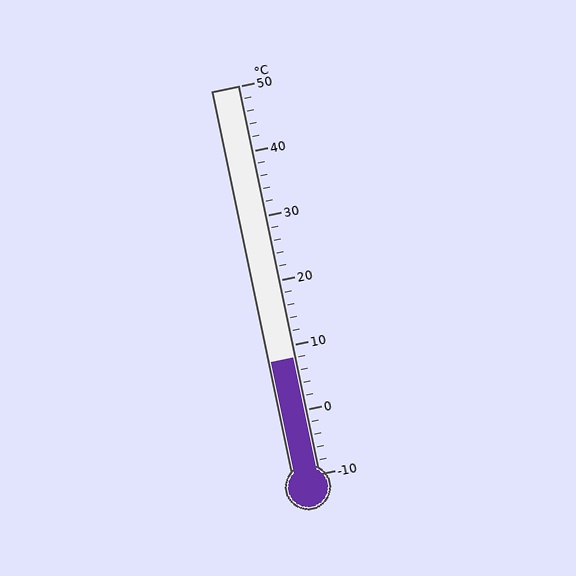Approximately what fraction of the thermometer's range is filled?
The thermometer is filled to approximately 30% of its range.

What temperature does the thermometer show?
The thermometer shows approximately 8°C.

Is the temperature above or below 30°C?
The temperature is below 30°C.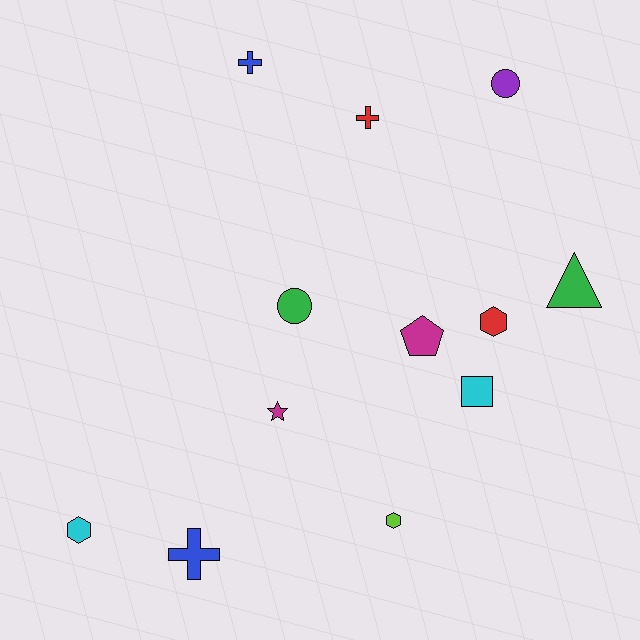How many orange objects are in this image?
There are no orange objects.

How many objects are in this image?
There are 12 objects.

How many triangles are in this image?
There is 1 triangle.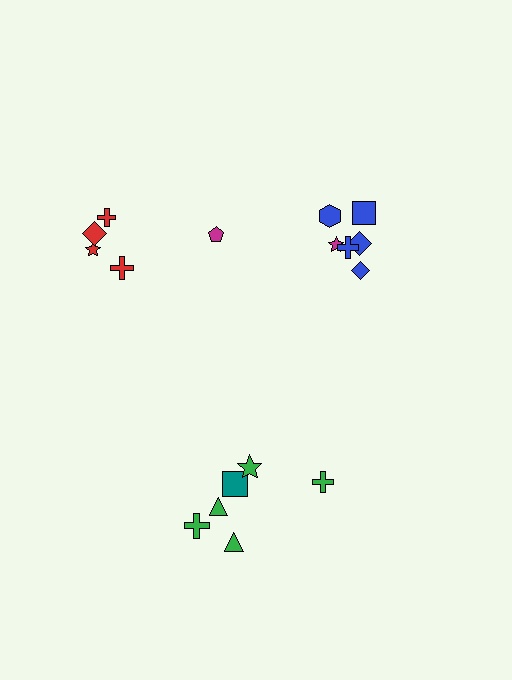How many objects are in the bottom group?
There are 6 objects.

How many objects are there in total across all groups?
There are 18 objects.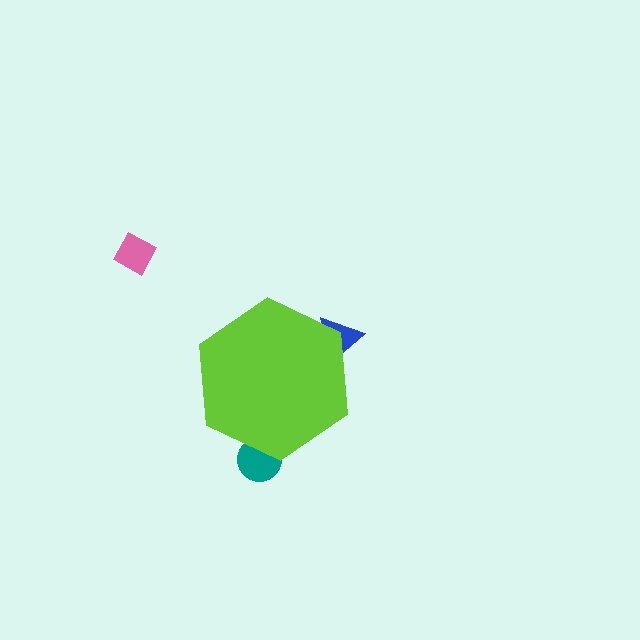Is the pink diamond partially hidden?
No, the pink diamond is fully visible.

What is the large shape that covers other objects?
A lime hexagon.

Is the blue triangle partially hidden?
Yes, the blue triangle is partially hidden behind the lime hexagon.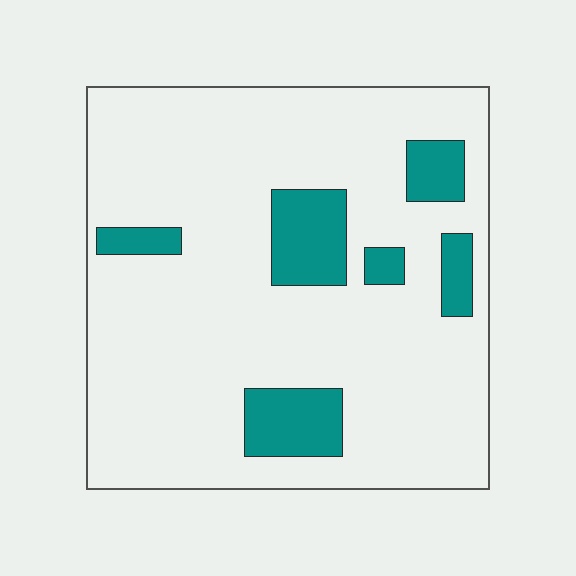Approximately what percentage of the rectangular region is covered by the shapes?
Approximately 15%.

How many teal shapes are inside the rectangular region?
6.